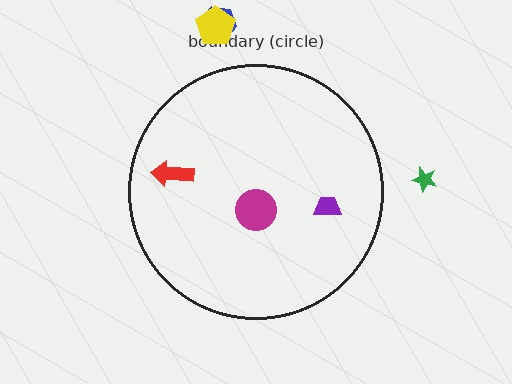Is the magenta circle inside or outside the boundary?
Inside.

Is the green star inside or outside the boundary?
Outside.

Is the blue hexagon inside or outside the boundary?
Outside.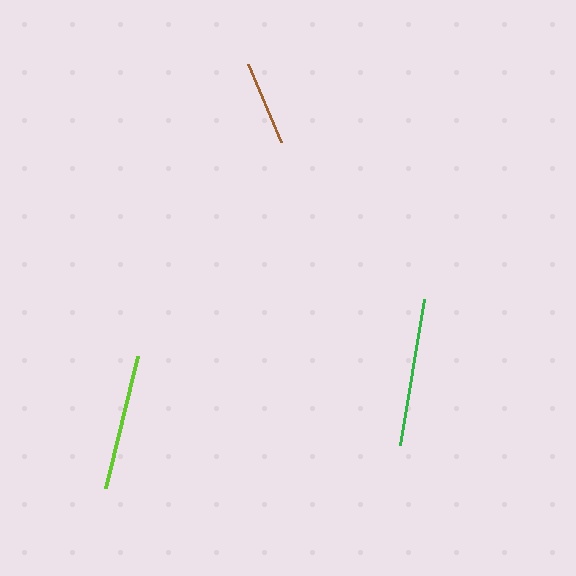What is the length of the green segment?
The green segment is approximately 148 pixels long.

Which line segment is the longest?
The green line is the longest at approximately 148 pixels.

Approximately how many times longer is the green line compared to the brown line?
The green line is approximately 1.8 times the length of the brown line.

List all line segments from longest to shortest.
From longest to shortest: green, lime, brown.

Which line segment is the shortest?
The brown line is the shortest at approximately 84 pixels.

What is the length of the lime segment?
The lime segment is approximately 136 pixels long.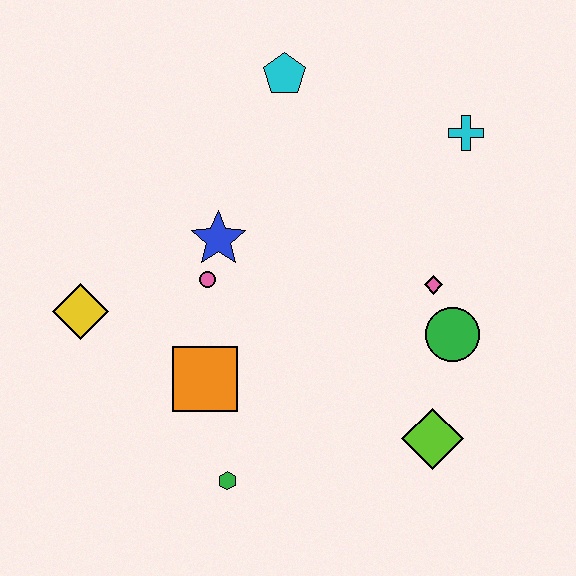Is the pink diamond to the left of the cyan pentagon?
No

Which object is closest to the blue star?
The pink circle is closest to the blue star.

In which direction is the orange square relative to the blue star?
The orange square is below the blue star.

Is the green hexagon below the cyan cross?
Yes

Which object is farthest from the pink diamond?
The yellow diamond is farthest from the pink diamond.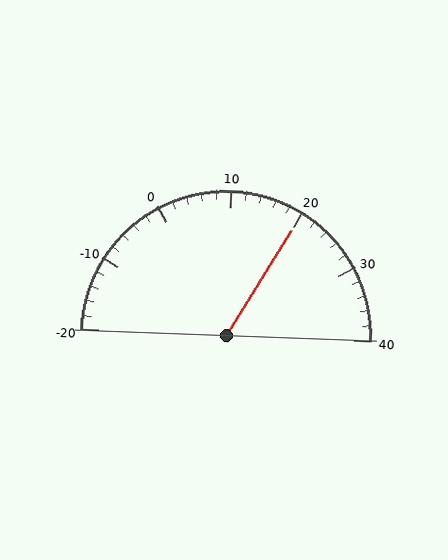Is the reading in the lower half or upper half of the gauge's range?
The reading is in the upper half of the range (-20 to 40).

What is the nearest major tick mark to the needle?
The nearest major tick mark is 20.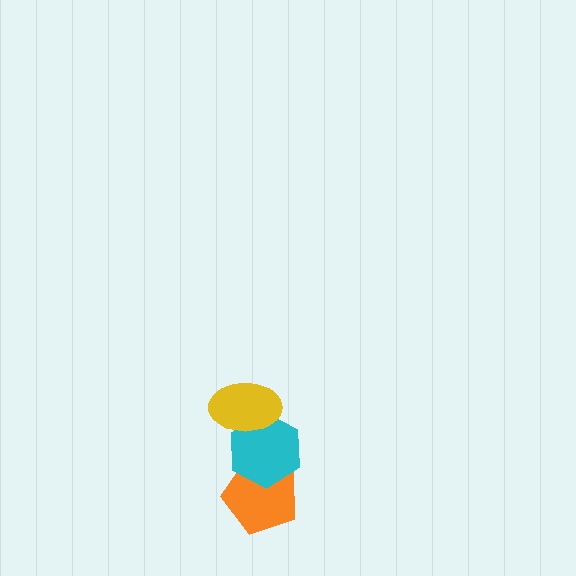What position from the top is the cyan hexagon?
The cyan hexagon is 2nd from the top.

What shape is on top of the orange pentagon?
The cyan hexagon is on top of the orange pentagon.